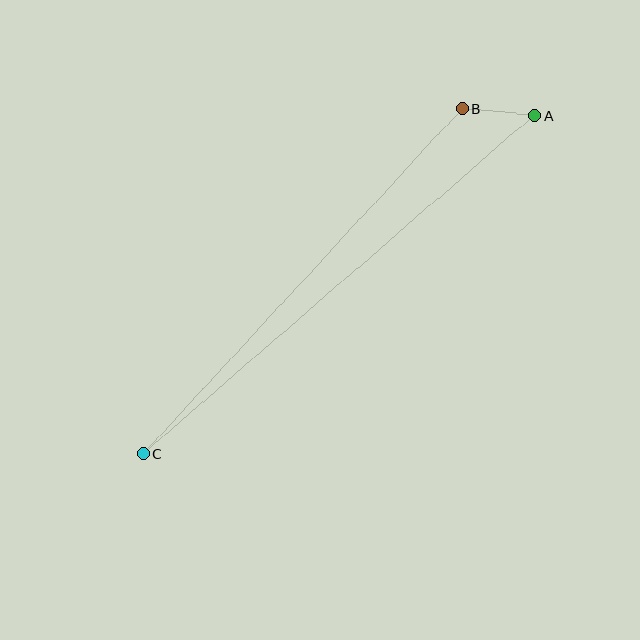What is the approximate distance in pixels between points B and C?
The distance between B and C is approximately 469 pixels.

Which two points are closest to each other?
Points A and B are closest to each other.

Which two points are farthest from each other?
Points A and C are farthest from each other.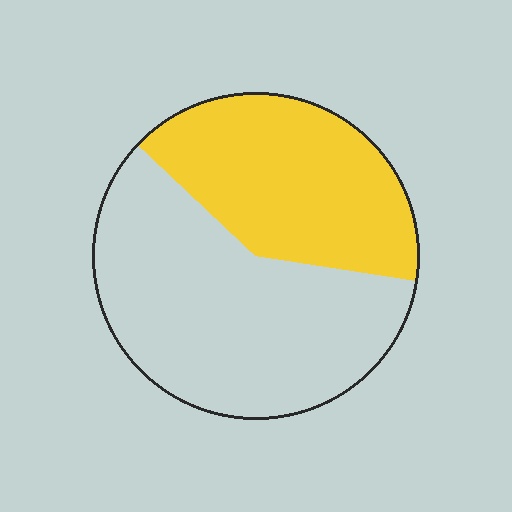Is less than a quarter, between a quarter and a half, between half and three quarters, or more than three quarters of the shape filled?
Between a quarter and a half.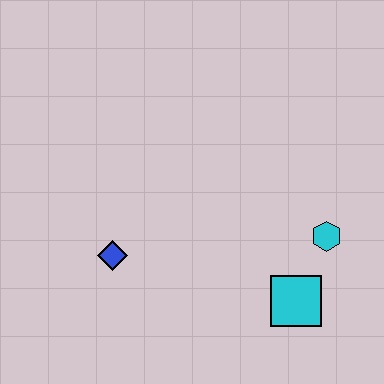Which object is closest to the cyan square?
The cyan hexagon is closest to the cyan square.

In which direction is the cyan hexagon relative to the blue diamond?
The cyan hexagon is to the right of the blue diamond.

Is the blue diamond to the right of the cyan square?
No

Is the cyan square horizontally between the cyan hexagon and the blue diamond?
Yes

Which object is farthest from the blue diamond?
The cyan hexagon is farthest from the blue diamond.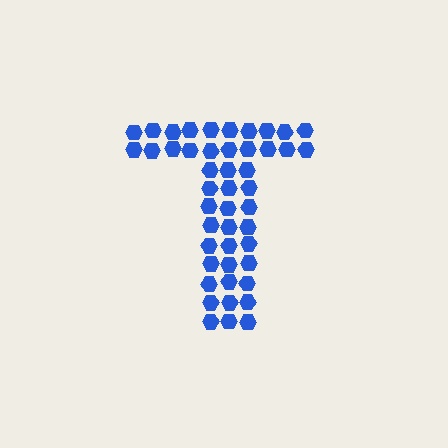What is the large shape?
The large shape is the letter T.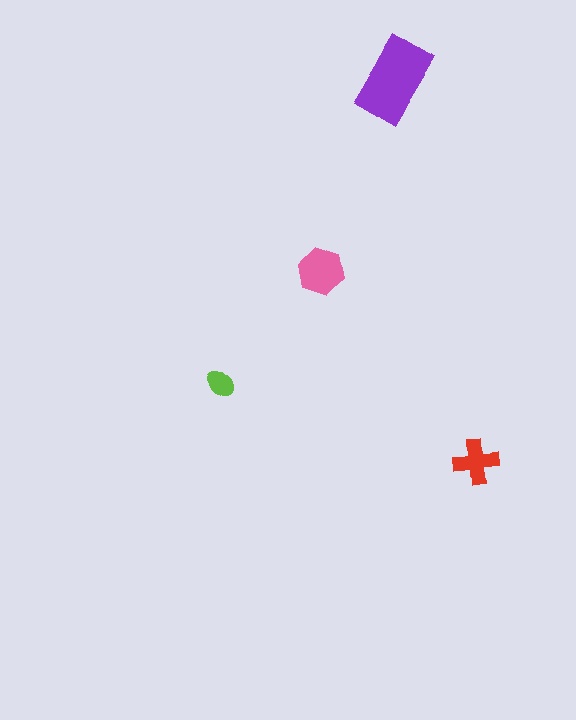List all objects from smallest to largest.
The lime ellipse, the red cross, the pink hexagon, the purple rectangle.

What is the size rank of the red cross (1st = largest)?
3rd.